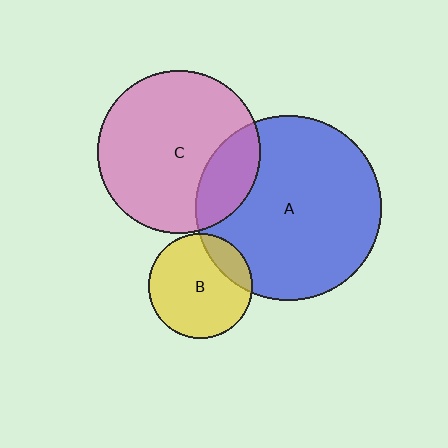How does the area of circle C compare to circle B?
Approximately 2.5 times.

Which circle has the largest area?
Circle A (blue).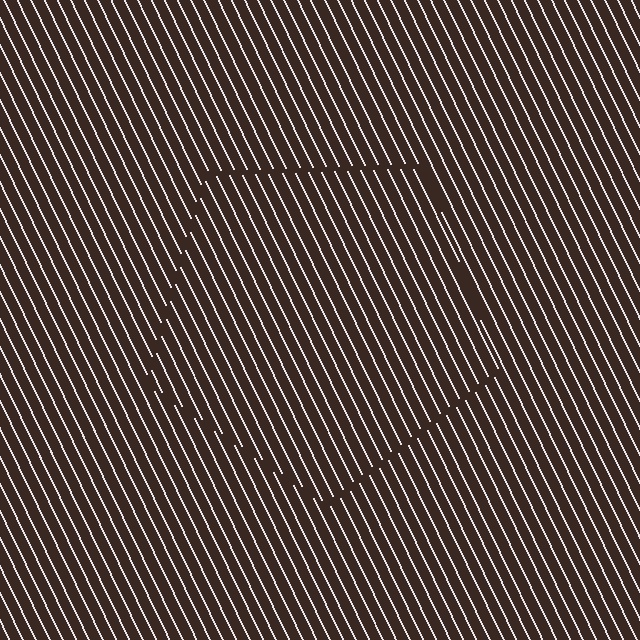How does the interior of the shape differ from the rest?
The interior of the shape contains the same grating, shifted by half a period — the contour is defined by the phase discontinuity where line-ends from the inner and outer gratings abut.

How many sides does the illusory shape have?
5 sides — the line-ends trace a pentagon.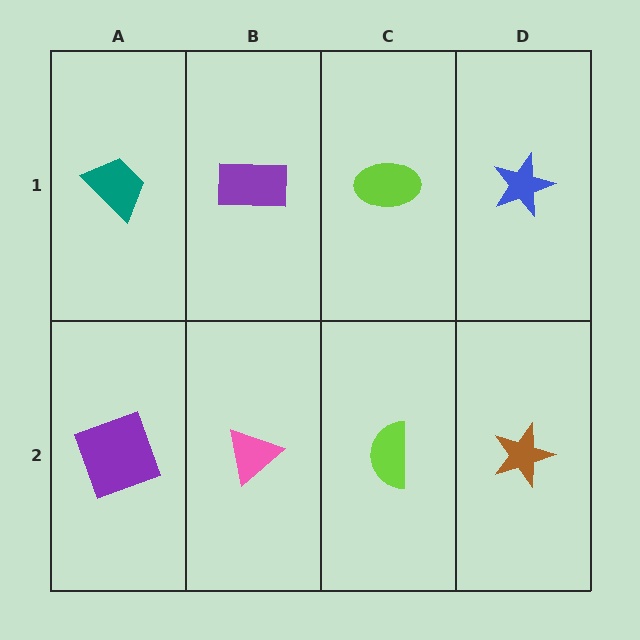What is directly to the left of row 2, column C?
A pink triangle.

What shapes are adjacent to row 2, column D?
A blue star (row 1, column D), a lime semicircle (row 2, column C).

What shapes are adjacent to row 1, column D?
A brown star (row 2, column D), a lime ellipse (row 1, column C).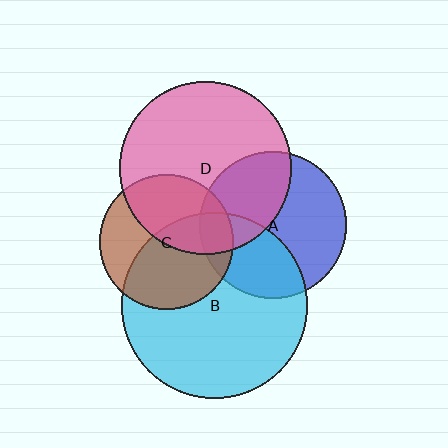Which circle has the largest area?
Circle B (cyan).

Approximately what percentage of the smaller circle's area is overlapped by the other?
Approximately 15%.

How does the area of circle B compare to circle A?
Approximately 1.6 times.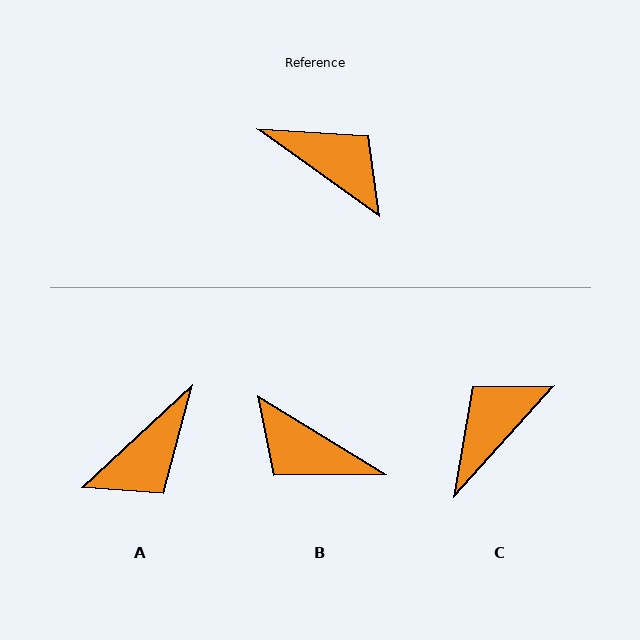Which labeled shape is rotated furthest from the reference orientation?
B, about 176 degrees away.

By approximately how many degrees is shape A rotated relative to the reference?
Approximately 102 degrees clockwise.